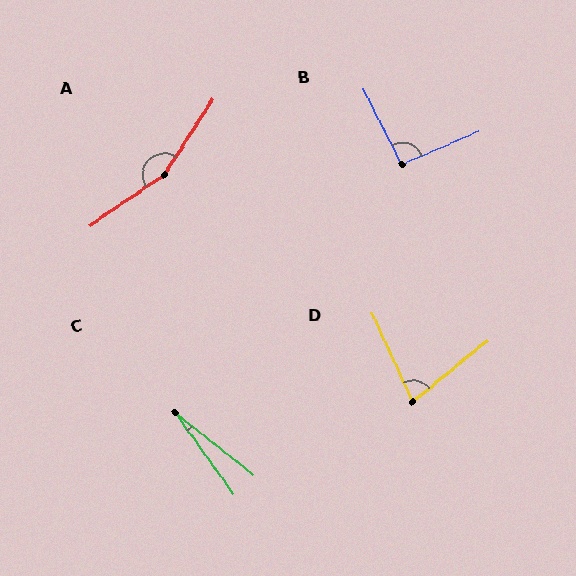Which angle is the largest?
A, at approximately 158 degrees.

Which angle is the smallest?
C, at approximately 16 degrees.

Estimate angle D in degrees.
Approximately 75 degrees.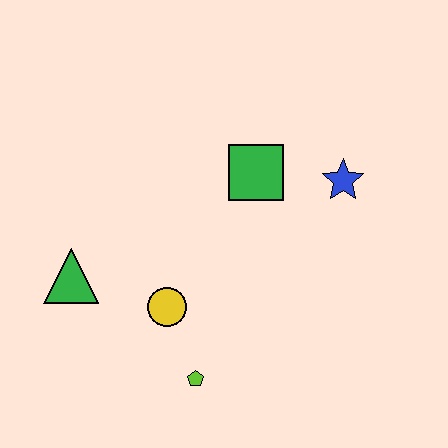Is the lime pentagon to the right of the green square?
No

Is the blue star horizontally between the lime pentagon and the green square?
No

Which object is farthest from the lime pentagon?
The blue star is farthest from the lime pentagon.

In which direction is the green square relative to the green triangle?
The green square is to the right of the green triangle.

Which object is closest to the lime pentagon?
The yellow circle is closest to the lime pentagon.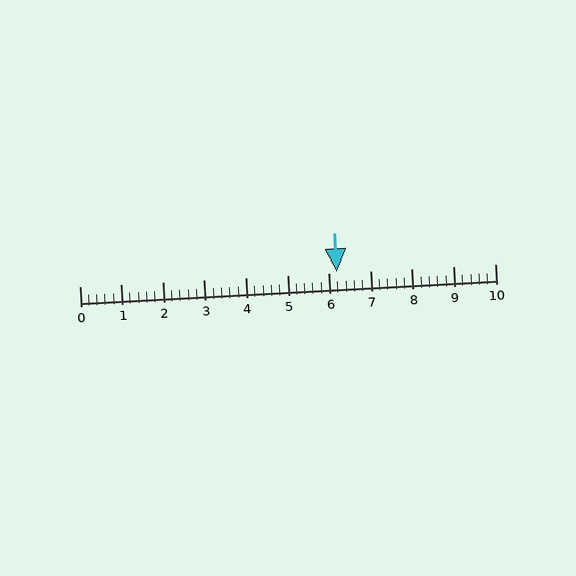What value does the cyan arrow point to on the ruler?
The cyan arrow points to approximately 6.2.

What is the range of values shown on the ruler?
The ruler shows values from 0 to 10.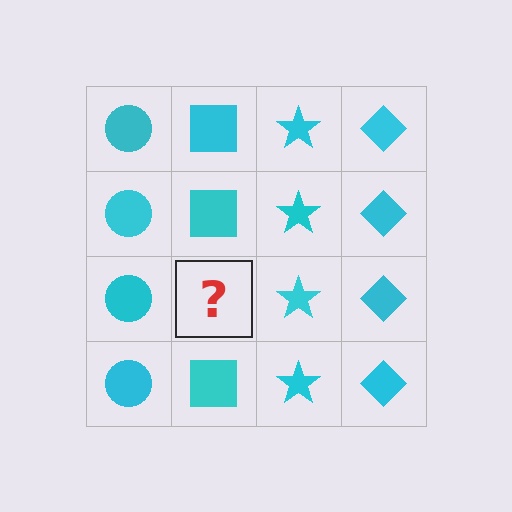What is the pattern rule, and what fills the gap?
The rule is that each column has a consistent shape. The gap should be filled with a cyan square.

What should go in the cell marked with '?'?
The missing cell should contain a cyan square.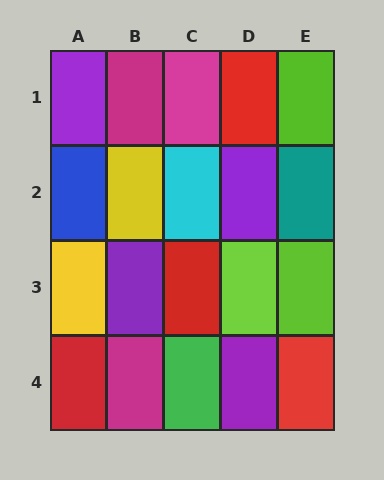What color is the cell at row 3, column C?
Red.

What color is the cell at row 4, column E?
Red.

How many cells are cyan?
1 cell is cyan.